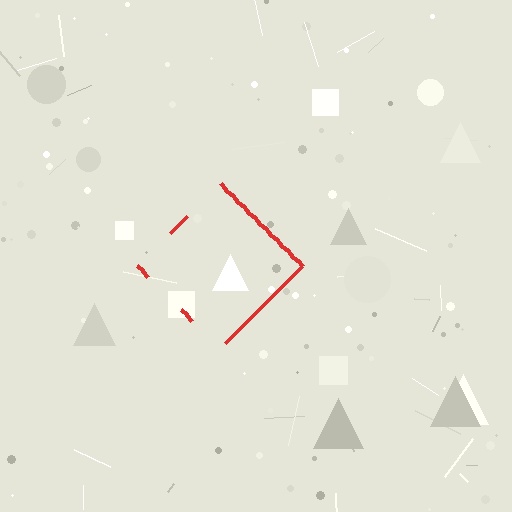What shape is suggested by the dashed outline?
The dashed outline suggests a diamond.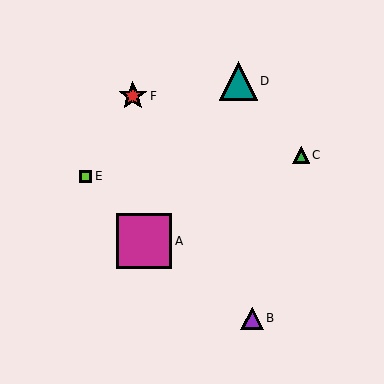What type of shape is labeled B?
Shape B is a purple triangle.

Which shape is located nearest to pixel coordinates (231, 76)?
The teal triangle (labeled D) at (238, 81) is nearest to that location.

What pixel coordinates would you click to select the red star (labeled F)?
Click at (133, 96) to select the red star F.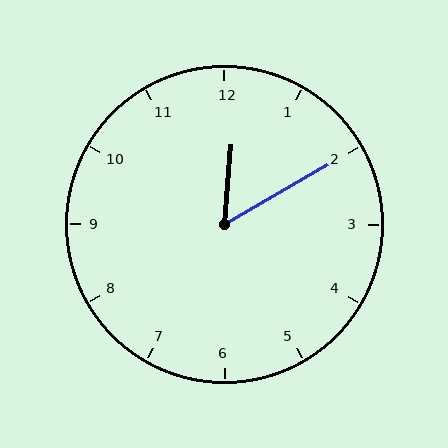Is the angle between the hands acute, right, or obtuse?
It is acute.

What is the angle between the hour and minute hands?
Approximately 55 degrees.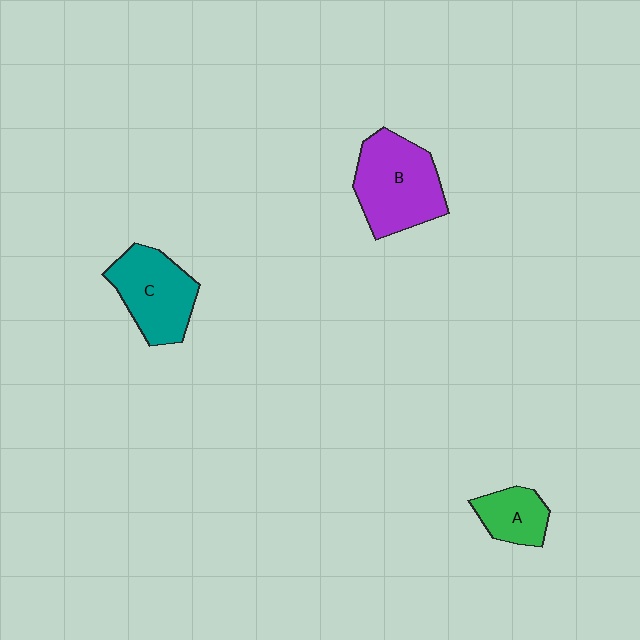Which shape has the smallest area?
Shape A (green).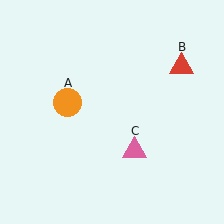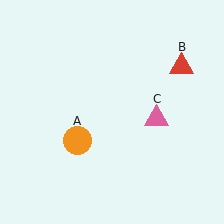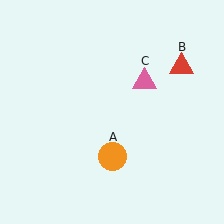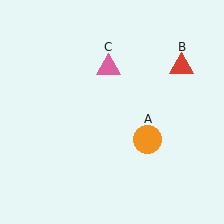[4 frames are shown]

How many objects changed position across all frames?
2 objects changed position: orange circle (object A), pink triangle (object C).